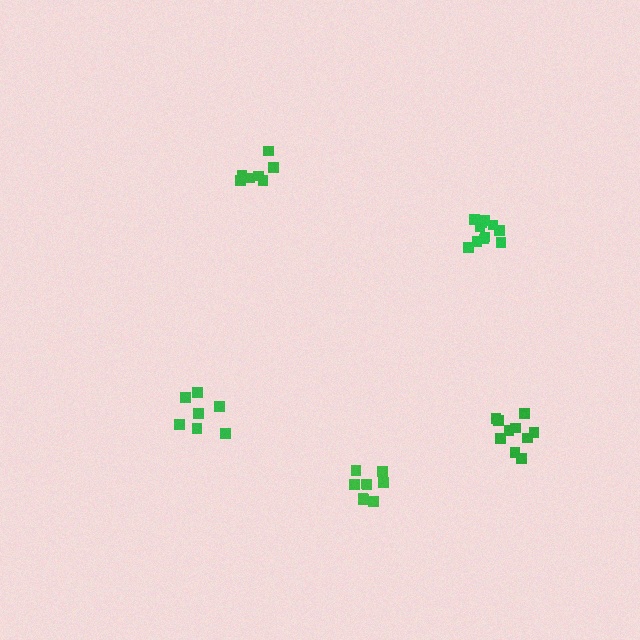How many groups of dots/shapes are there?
There are 5 groups.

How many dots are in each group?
Group 1: 7 dots, Group 2: 7 dots, Group 3: 11 dots, Group 4: 9 dots, Group 5: 10 dots (44 total).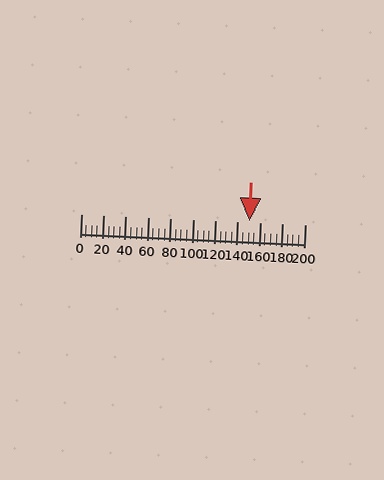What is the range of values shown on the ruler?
The ruler shows values from 0 to 200.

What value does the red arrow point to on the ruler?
The red arrow points to approximately 150.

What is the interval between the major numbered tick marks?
The major tick marks are spaced 20 units apart.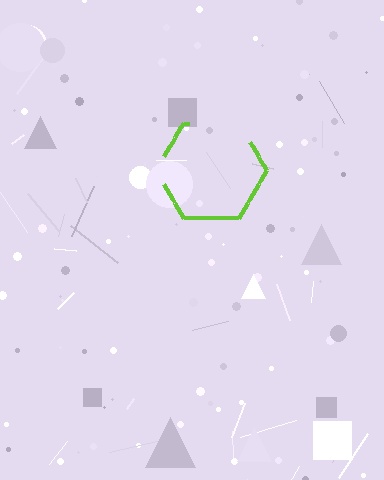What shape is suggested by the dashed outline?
The dashed outline suggests a hexagon.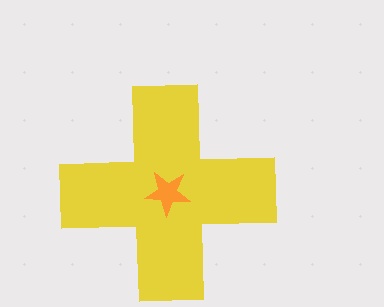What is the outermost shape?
The yellow cross.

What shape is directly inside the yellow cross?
The orange star.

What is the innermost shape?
The orange star.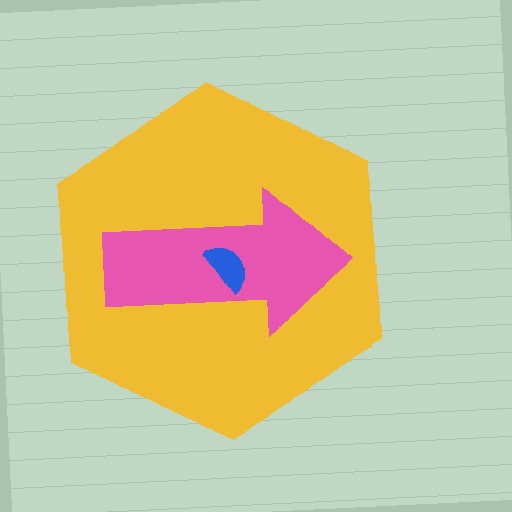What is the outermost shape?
The yellow hexagon.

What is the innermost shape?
The blue semicircle.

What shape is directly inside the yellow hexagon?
The pink arrow.